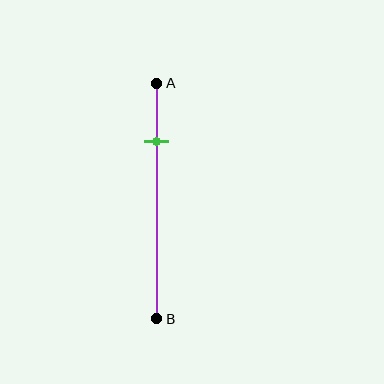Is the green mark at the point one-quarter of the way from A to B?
Yes, the mark is approximately at the one-quarter point.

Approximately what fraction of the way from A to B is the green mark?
The green mark is approximately 25% of the way from A to B.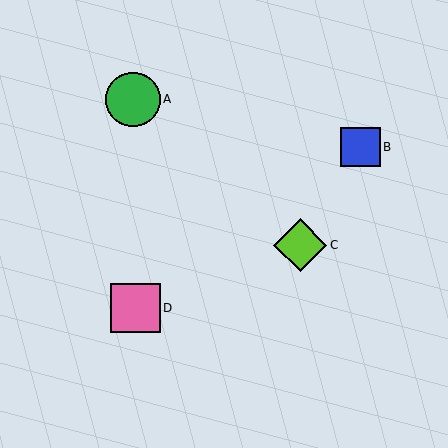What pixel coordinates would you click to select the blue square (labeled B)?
Click at (360, 147) to select the blue square B.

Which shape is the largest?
The green circle (labeled A) is the largest.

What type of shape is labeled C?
Shape C is a lime diamond.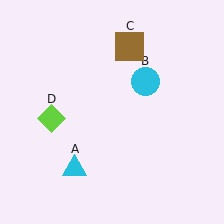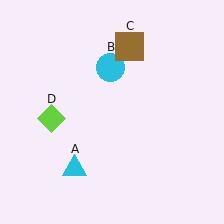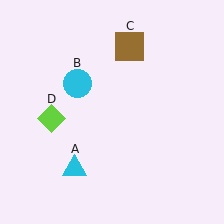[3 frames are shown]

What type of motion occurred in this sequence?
The cyan circle (object B) rotated counterclockwise around the center of the scene.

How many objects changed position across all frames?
1 object changed position: cyan circle (object B).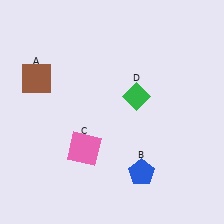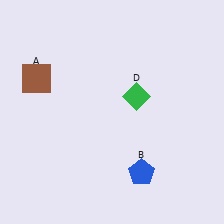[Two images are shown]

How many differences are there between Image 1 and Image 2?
There is 1 difference between the two images.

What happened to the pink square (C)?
The pink square (C) was removed in Image 2. It was in the bottom-left area of Image 1.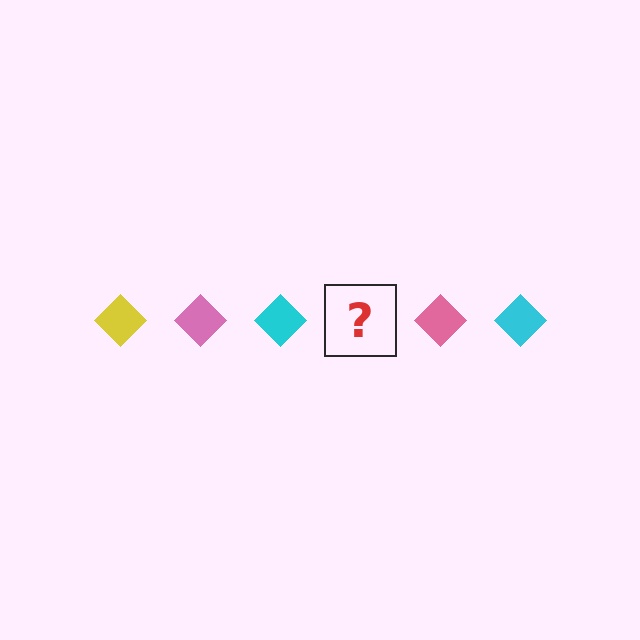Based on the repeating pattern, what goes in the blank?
The blank should be a yellow diamond.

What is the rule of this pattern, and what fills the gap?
The rule is that the pattern cycles through yellow, pink, cyan diamonds. The gap should be filled with a yellow diamond.